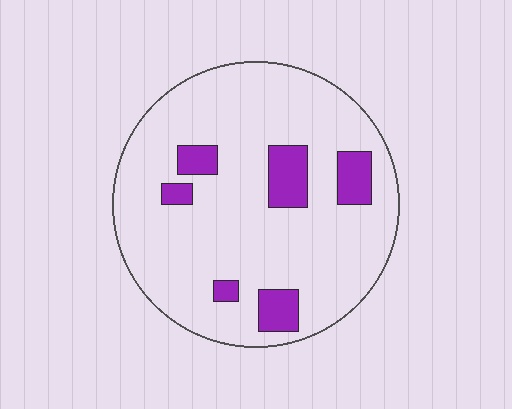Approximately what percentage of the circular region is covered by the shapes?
Approximately 15%.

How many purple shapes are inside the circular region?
6.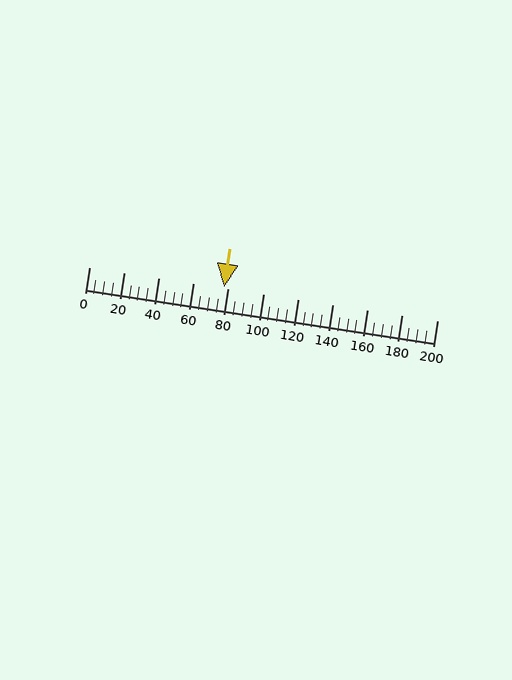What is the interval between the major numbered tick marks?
The major tick marks are spaced 20 units apart.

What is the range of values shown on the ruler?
The ruler shows values from 0 to 200.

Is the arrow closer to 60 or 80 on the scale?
The arrow is closer to 80.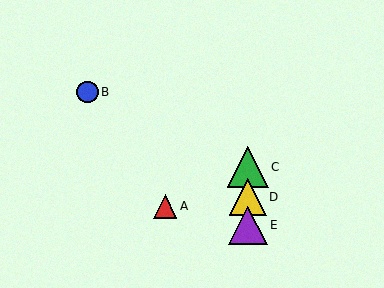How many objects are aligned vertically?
3 objects (C, D, E) are aligned vertically.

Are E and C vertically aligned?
Yes, both are at x≈248.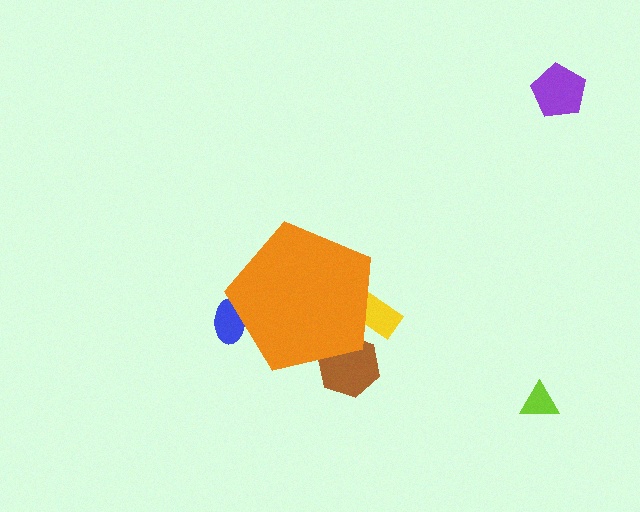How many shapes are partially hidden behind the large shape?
3 shapes are partially hidden.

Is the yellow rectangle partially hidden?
Yes, the yellow rectangle is partially hidden behind the orange pentagon.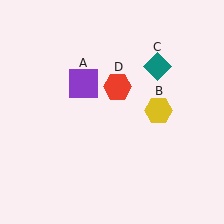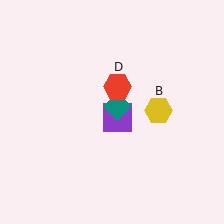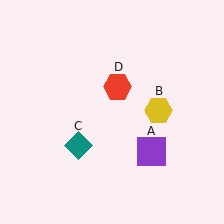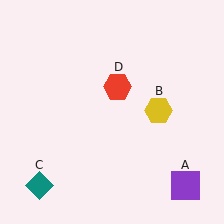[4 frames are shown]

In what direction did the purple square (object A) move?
The purple square (object A) moved down and to the right.